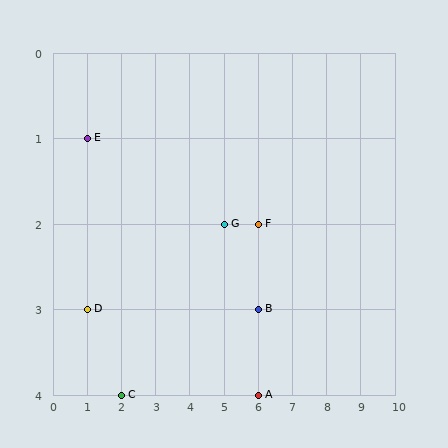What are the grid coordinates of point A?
Point A is at grid coordinates (6, 4).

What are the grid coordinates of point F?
Point F is at grid coordinates (6, 2).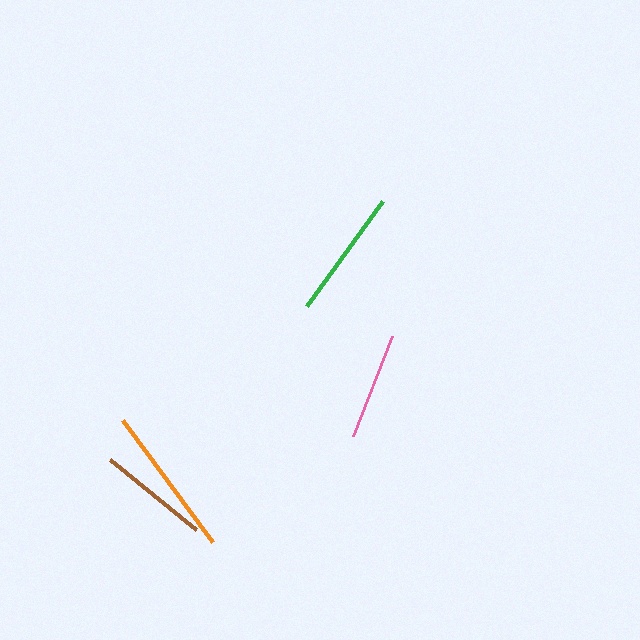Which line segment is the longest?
The orange line is the longest at approximately 151 pixels.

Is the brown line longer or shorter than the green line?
The green line is longer than the brown line.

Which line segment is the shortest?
The pink line is the shortest at approximately 107 pixels.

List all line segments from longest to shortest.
From longest to shortest: orange, green, brown, pink.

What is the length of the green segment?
The green segment is approximately 130 pixels long.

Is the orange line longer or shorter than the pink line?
The orange line is longer than the pink line.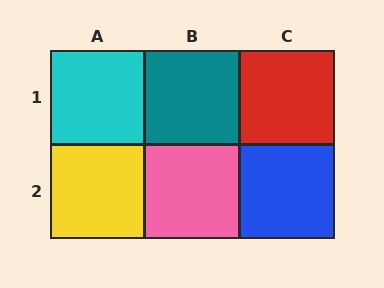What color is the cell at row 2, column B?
Pink.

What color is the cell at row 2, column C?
Blue.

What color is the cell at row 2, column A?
Yellow.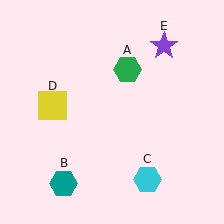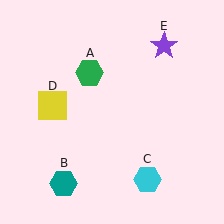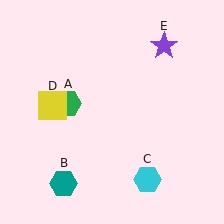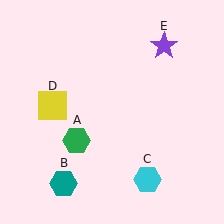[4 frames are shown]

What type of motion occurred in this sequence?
The green hexagon (object A) rotated counterclockwise around the center of the scene.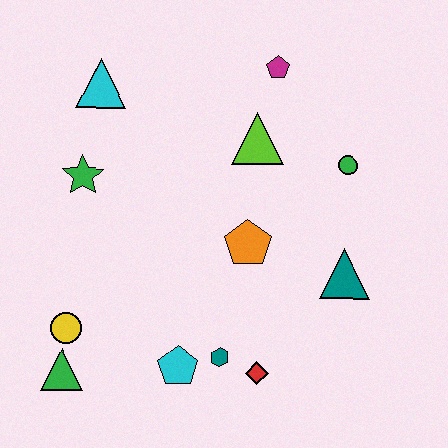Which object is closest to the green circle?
The lime triangle is closest to the green circle.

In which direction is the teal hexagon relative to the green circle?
The teal hexagon is below the green circle.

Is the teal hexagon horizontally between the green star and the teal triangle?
Yes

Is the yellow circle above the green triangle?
Yes